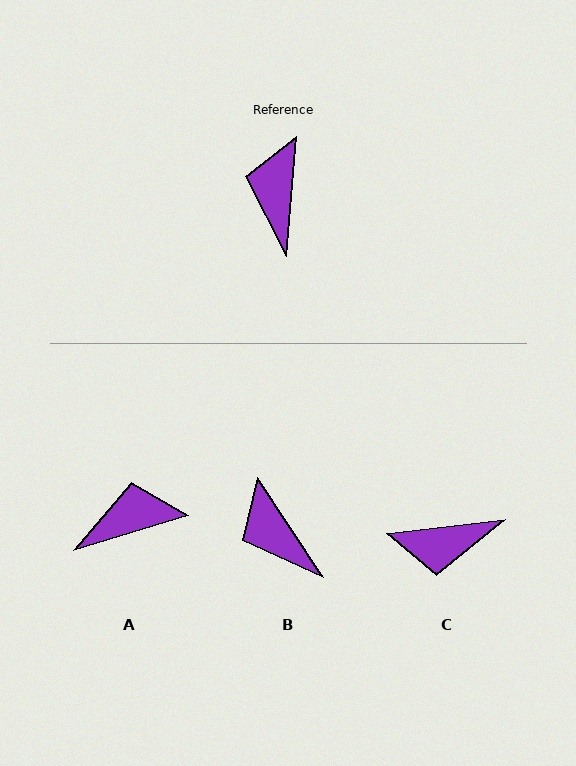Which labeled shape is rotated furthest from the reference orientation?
C, about 102 degrees away.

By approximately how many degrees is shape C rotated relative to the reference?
Approximately 102 degrees counter-clockwise.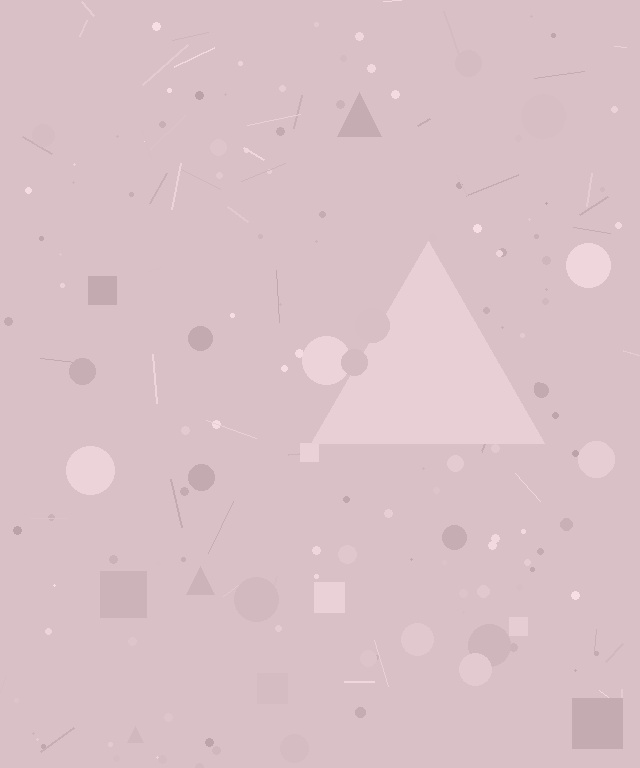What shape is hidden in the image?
A triangle is hidden in the image.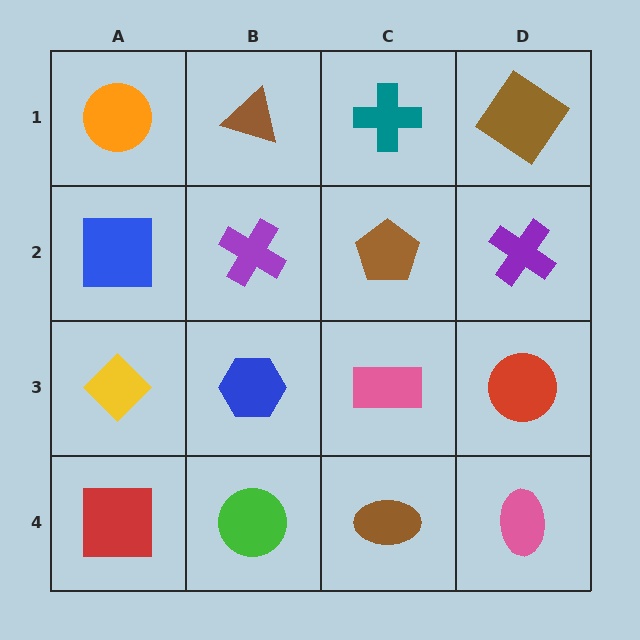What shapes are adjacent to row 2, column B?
A brown triangle (row 1, column B), a blue hexagon (row 3, column B), a blue square (row 2, column A), a brown pentagon (row 2, column C).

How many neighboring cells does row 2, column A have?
3.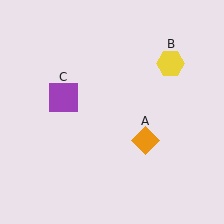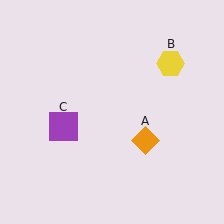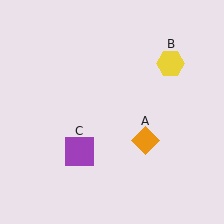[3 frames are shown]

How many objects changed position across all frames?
1 object changed position: purple square (object C).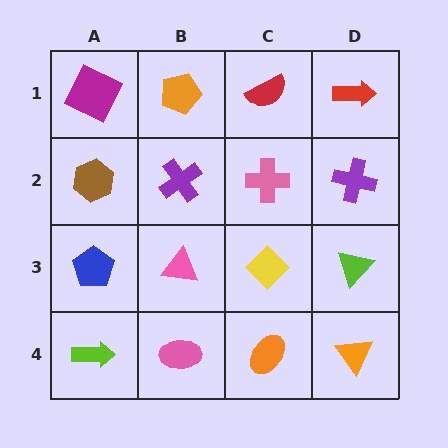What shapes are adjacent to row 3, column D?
A purple cross (row 2, column D), an orange triangle (row 4, column D), a yellow diamond (row 3, column C).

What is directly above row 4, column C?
A yellow diamond.